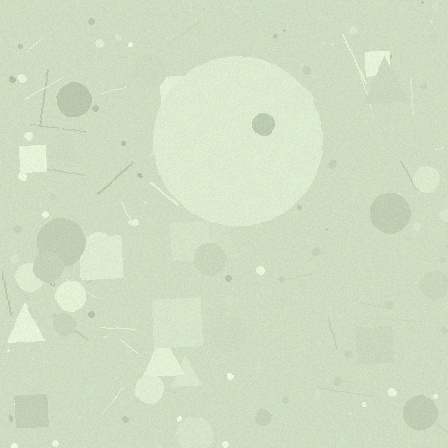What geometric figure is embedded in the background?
A circle is embedded in the background.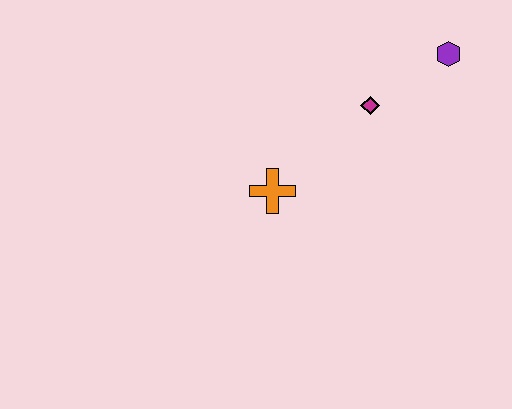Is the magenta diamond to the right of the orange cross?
Yes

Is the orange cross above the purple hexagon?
No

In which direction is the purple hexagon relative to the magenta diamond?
The purple hexagon is to the right of the magenta diamond.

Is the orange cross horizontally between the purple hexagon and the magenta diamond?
No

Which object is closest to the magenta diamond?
The purple hexagon is closest to the magenta diamond.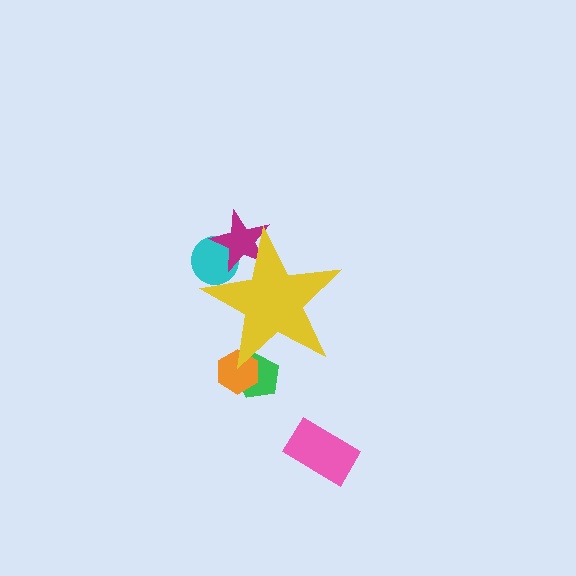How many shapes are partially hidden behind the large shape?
4 shapes are partially hidden.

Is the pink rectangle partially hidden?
No, the pink rectangle is fully visible.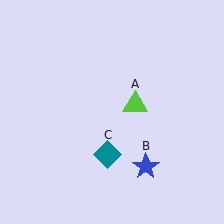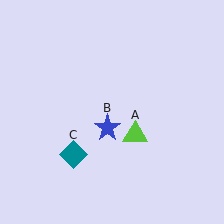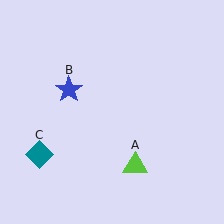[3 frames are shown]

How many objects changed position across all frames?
3 objects changed position: lime triangle (object A), blue star (object B), teal diamond (object C).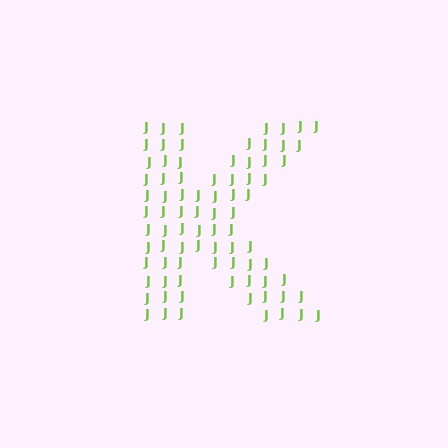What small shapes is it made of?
It is made of small letter J's.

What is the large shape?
The large shape is the letter K.